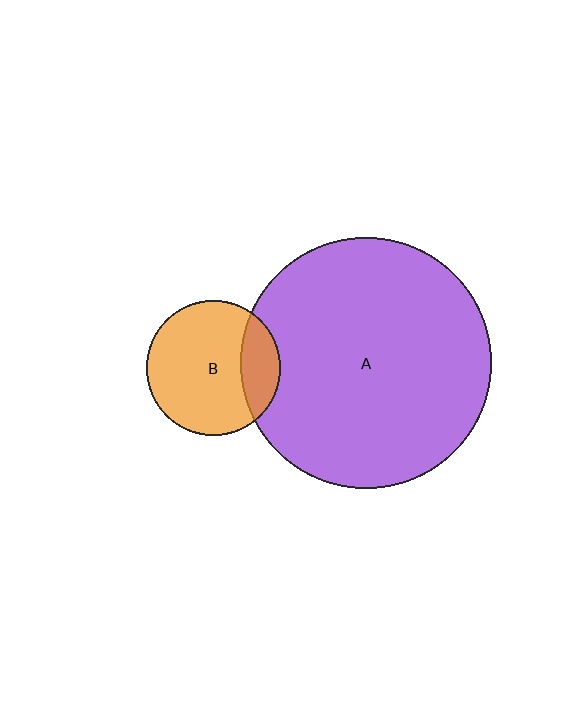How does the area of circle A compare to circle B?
Approximately 3.5 times.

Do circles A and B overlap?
Yes.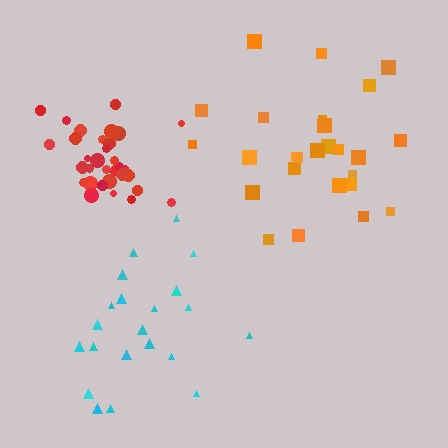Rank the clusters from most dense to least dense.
red, orange, cyan.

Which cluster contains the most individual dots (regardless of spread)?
Red (32).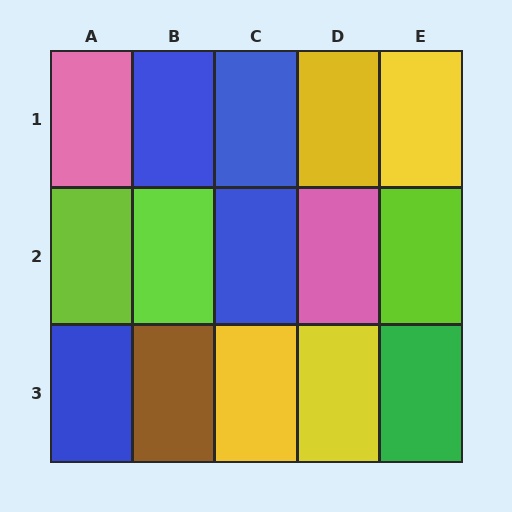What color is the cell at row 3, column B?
Brown.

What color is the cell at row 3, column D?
Yellow.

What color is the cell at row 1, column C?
Blue.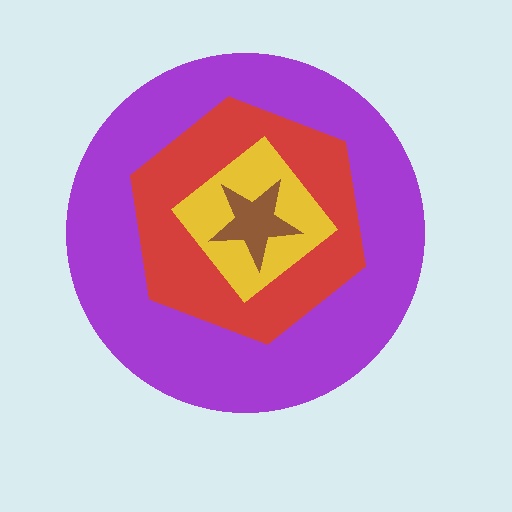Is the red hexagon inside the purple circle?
Yes.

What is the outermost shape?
The purple circle.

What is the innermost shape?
The brown star.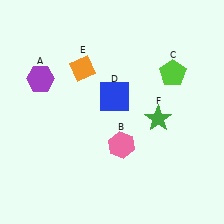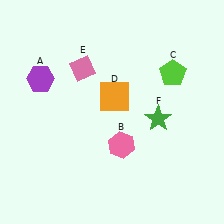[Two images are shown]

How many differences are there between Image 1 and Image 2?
There are 2 differences between the two images.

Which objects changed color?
D changed from blue to orange. E changed from orange to pink.